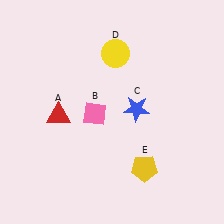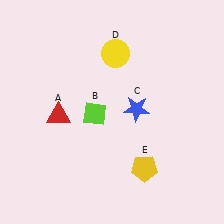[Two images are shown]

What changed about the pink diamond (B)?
In Image 1, B is pink. In Image 2, it changed to lime.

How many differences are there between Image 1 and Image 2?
There is 1 difference between the two images.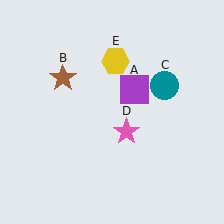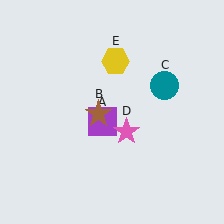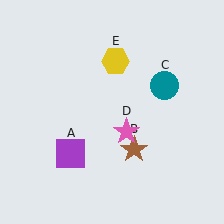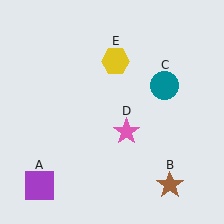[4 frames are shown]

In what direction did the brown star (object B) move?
The brown star (object B) moved down and to the right.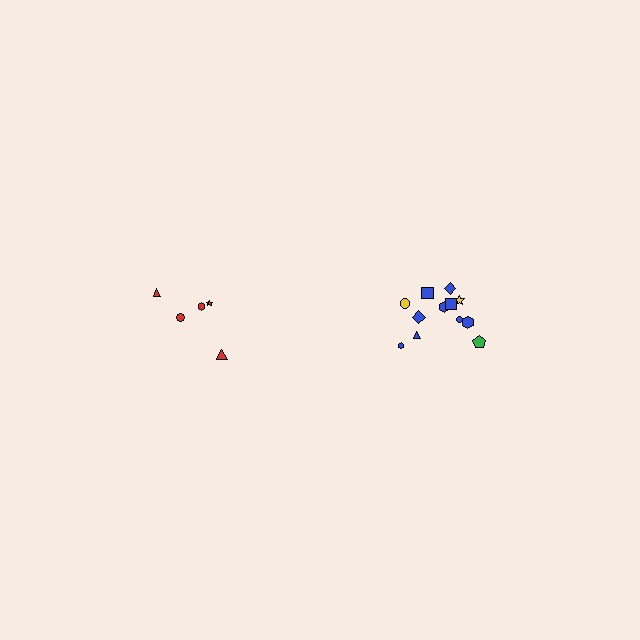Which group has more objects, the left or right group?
The right group.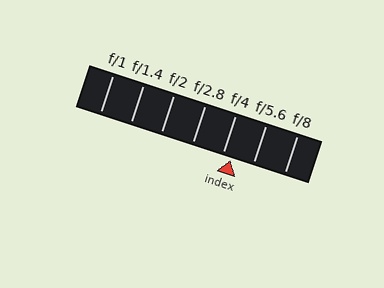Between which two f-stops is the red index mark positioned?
The index mark is between f/4 and f/5.6.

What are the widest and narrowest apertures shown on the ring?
The widest aperture shown is f/1 and the narrowest is f/8.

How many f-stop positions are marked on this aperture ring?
There are 7 f-stop positions marked.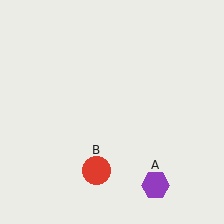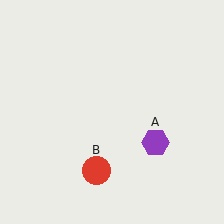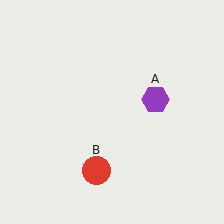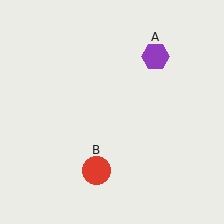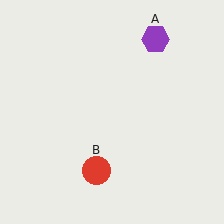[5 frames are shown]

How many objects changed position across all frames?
1 object changed position: purple hexagon (object A).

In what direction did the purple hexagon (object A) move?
The purple hexagon (object A) moved up.